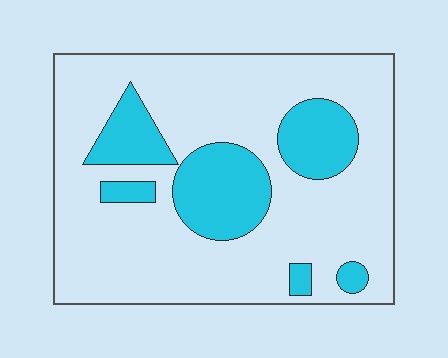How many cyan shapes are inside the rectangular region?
6.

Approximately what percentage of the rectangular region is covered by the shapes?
Approximately 25%.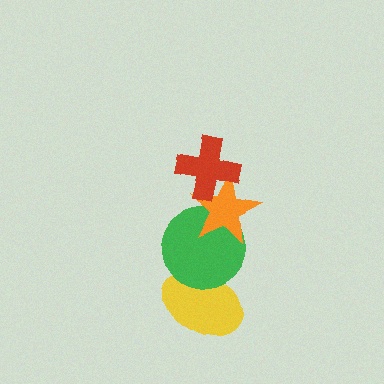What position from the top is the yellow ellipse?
The yellow ellipse is 4th from the top.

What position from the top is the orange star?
The orange star is 2nd from the top.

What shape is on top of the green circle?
The orange star is on top of the green circle.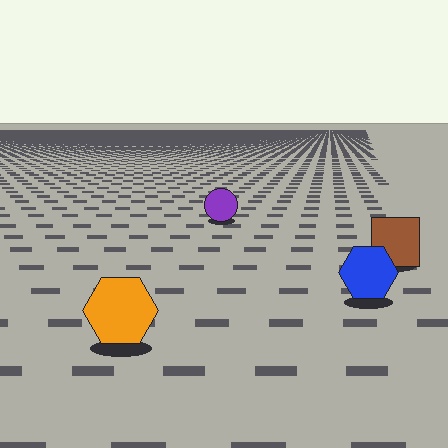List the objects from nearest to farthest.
From nearest to farthest: the orange hexagon, the blue hexagon, the brown square, the purple circle.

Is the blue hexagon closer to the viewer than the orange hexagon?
No. The orange hexagon is closer — you can tell from the texture gradient: the ground texture is coarser near it.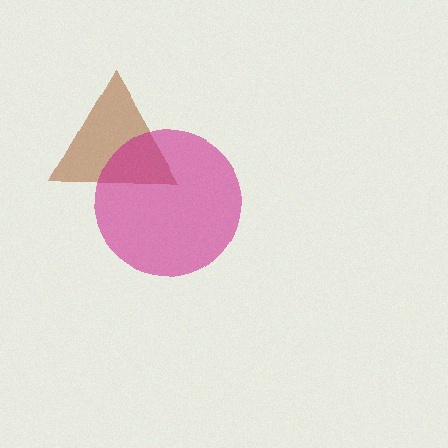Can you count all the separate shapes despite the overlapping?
Yes, there are 2 separate shapes.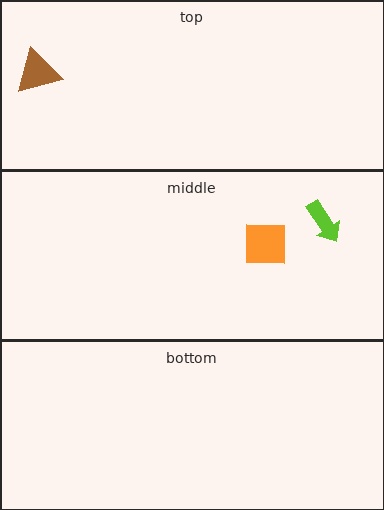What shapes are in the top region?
The brown triangle.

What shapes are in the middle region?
The lime arrow, the orange square.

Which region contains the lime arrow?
The middle region.